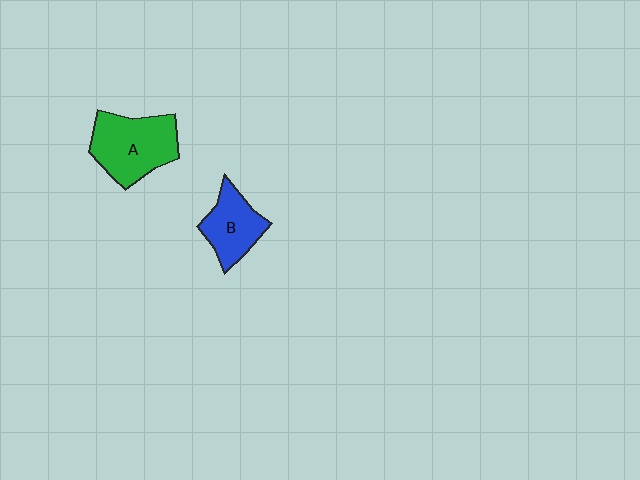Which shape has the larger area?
Shape A (green).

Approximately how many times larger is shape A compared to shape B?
Approximately 1.4 times.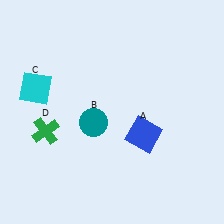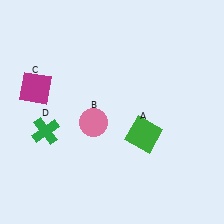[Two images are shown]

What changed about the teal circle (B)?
In Image 1, B is teal. In Image 2, it changed to pink.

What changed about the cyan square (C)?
In Image 1, C is cyan. In Image 2, it changed to magenta.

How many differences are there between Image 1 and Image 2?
There are 3 differences between the two images.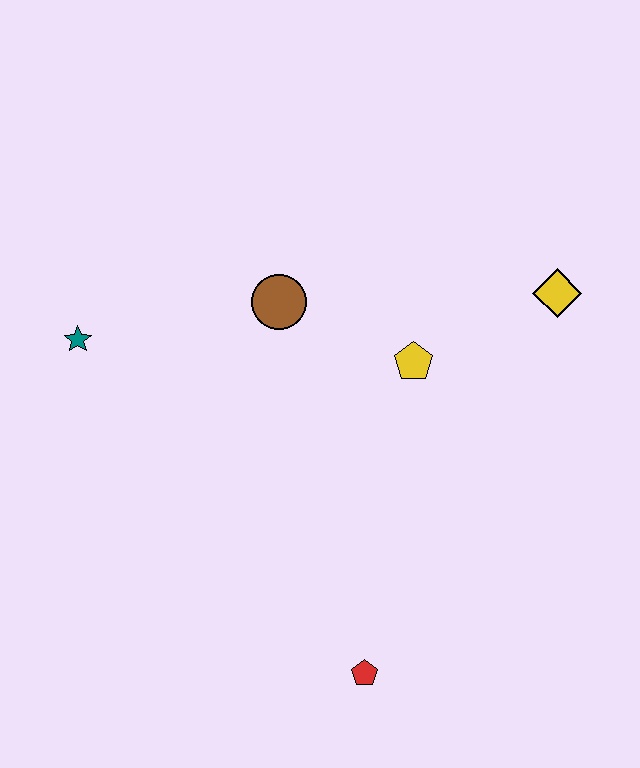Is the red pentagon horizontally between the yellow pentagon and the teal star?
Yes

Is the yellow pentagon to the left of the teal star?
No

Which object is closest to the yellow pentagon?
The brown circle is closest to the yellow pentagon.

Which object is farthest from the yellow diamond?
The teal star is farthest from the yellow diamond.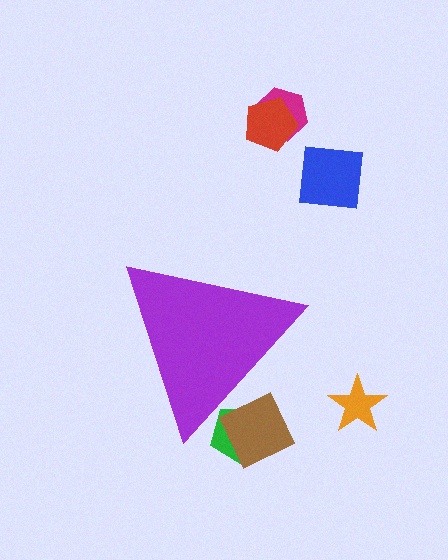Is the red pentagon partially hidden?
No, the red pentagon is fully visible.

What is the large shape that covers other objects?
A purple triangle.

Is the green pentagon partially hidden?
Yes, the green pentagon is partially hidden behind the purple triangle.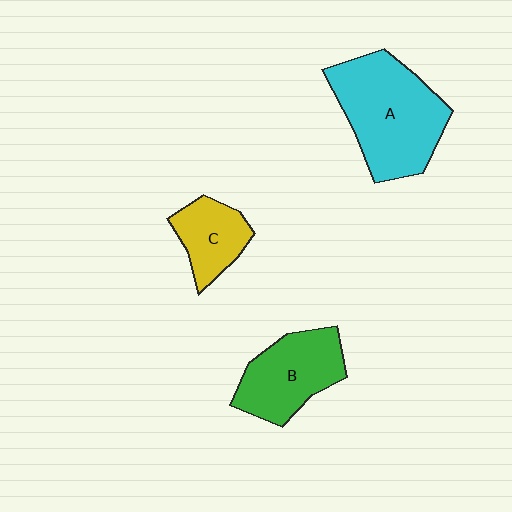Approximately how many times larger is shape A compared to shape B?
Approximately 1.5 times.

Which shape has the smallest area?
Shape C (yellow).